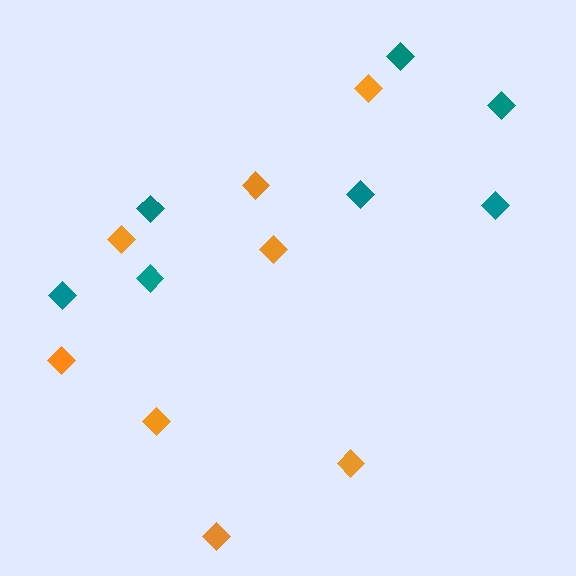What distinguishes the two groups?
There are 2 groups: one group of teal diamonds (7) and one group of orange diamonds (8).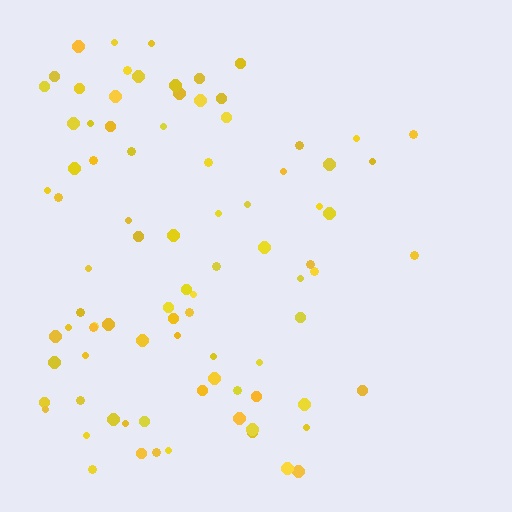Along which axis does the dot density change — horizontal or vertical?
Horizontal.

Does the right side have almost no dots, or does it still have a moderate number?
Still a moderate number, just noticeably fewer than the left.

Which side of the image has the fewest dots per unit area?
The right.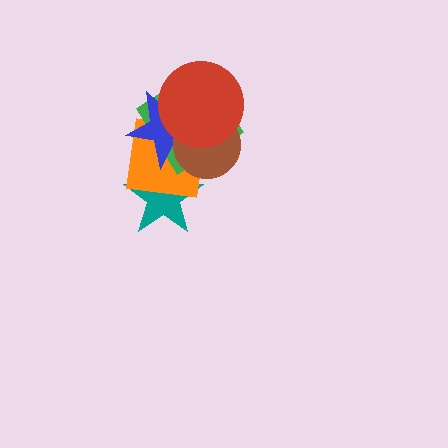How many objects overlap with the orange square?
5 objects overlap with the orange square.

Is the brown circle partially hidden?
Yes, it is partially covered by another shape.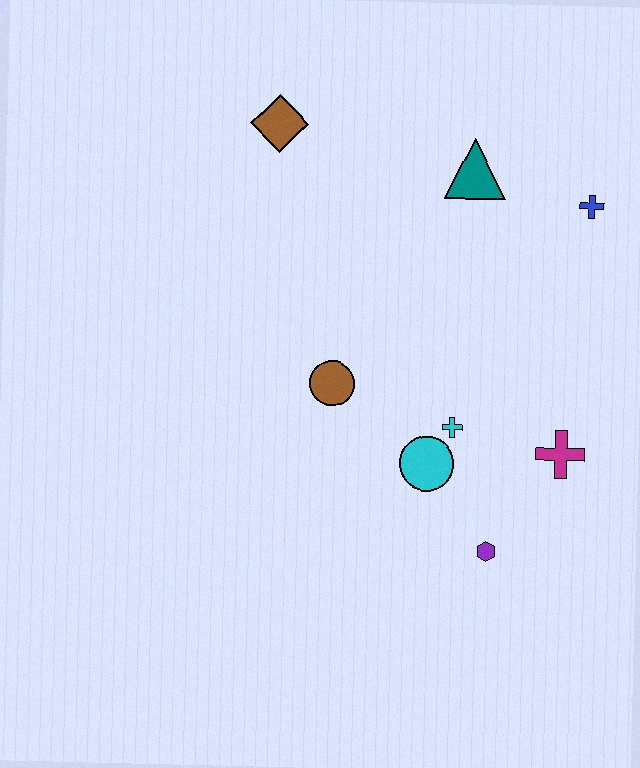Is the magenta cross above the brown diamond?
No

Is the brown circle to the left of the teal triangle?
Yes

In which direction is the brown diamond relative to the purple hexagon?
The brown diamond is above the purple hexagon.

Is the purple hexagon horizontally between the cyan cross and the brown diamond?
No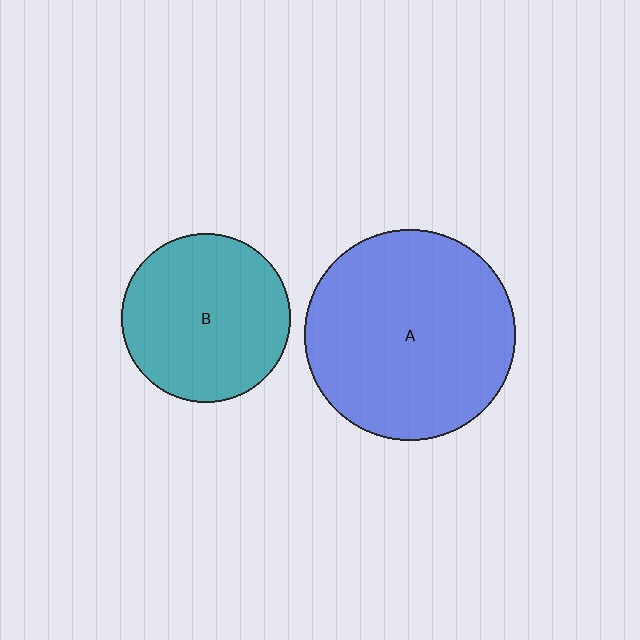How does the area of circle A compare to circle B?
Approximately 1.6 times.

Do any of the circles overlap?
No, none of the circles overlap.